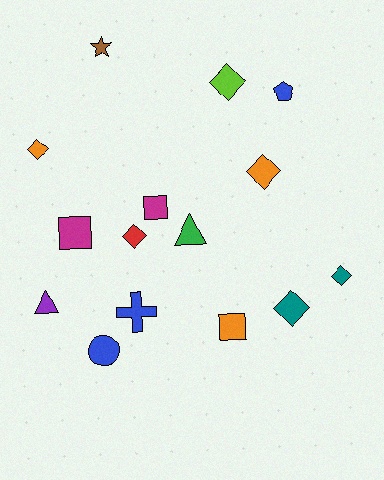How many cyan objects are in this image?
There are no cyan objects.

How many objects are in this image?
There are 15 objects.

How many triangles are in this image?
There are 2 triangles.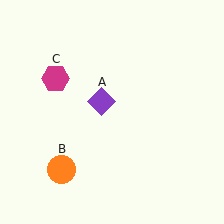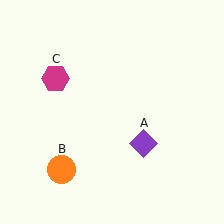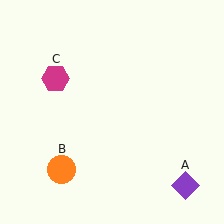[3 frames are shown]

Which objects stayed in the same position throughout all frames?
Orange circle (object B) and magenta hexagon (object C) remained stationary.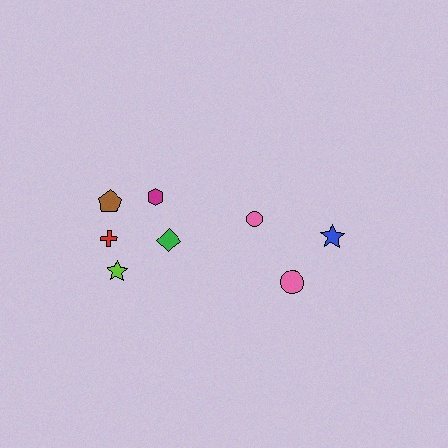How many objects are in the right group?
There are 3 objects.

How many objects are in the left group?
There are 5 objects.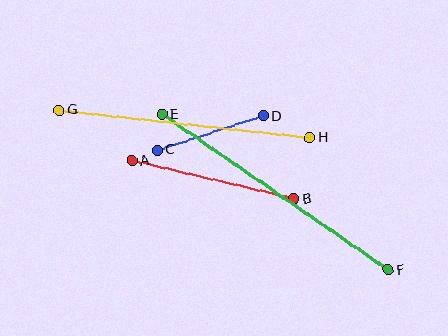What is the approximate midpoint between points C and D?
The midpoint is at approximately (210, 133) pixels.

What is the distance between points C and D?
The distance is approximately 111 pixels.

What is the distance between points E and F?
The distance is approximately 274 pixels.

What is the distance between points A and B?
The distance is approximately 166 pixels.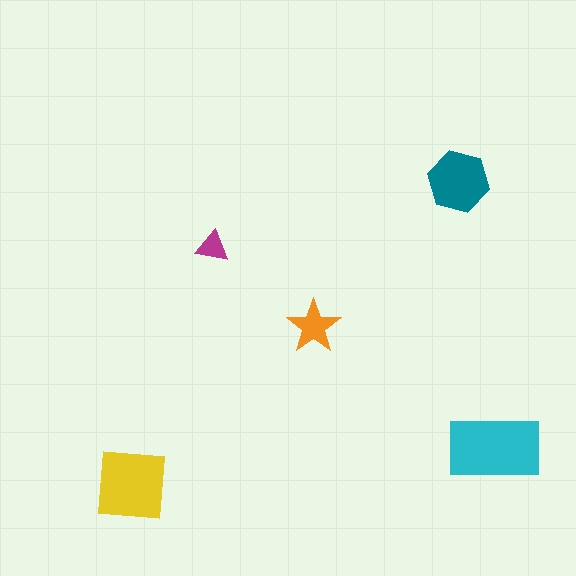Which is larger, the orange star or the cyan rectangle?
The cyan rectangle.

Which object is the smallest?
The magenta triangle.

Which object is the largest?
The cyan rectangle.